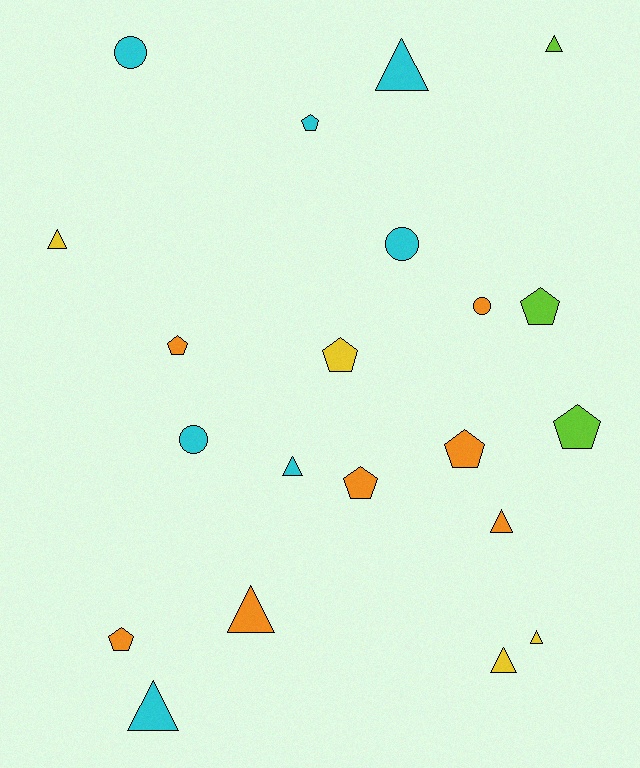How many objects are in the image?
There are 21 objects.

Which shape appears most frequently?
Triangle, with 9 objects.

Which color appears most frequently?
Cyan, with 7 objects.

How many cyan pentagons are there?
There is 1 cyan pentagon.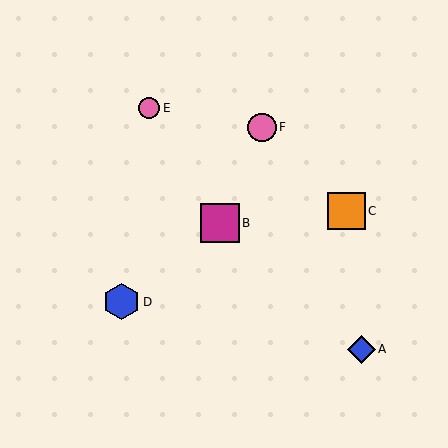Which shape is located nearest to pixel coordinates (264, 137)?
The pink circle (labeled F) at (262, 127) is nearest to that location.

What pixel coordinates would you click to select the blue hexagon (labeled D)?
Click at (121, 302) to select the blue hexagon D.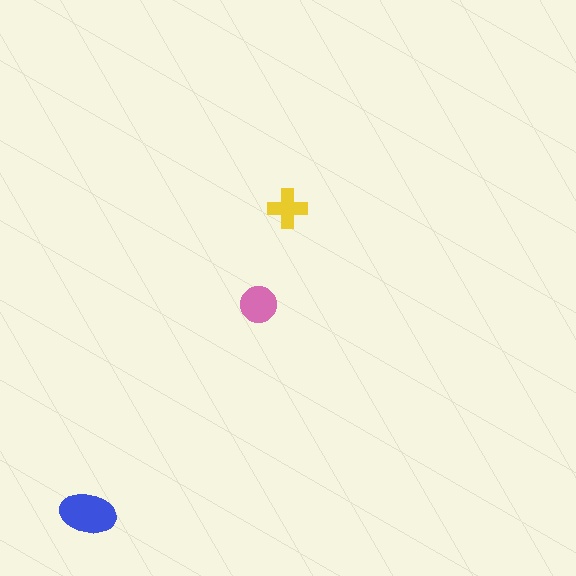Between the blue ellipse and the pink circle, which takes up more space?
The blue ellipse.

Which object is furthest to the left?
The blue ellipse is leftmost.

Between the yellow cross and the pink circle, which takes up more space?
The pink circle.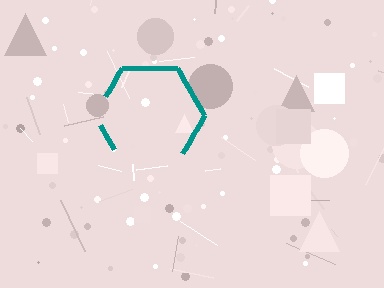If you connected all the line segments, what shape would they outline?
They would outline a hexagon.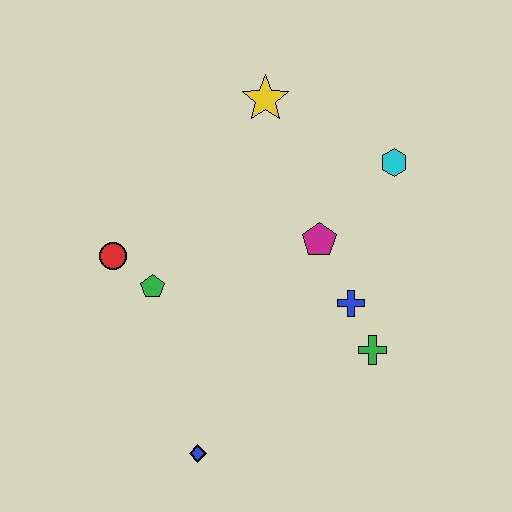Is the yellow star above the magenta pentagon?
Yes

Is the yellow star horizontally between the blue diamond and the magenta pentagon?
Yes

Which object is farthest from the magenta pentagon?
The blue diamond is farthest from the magenta pentagon.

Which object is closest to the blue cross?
The green cross is closest to the blue cross.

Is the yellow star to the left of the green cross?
Yes